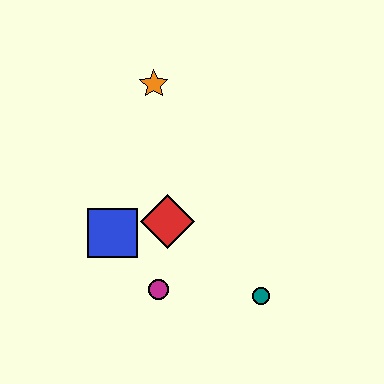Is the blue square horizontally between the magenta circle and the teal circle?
No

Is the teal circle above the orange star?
No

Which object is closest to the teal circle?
The magenta circle is closest to the teal circle.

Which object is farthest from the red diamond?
The orange star is farthest from the red diamond.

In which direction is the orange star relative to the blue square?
The orange star is above the blue square.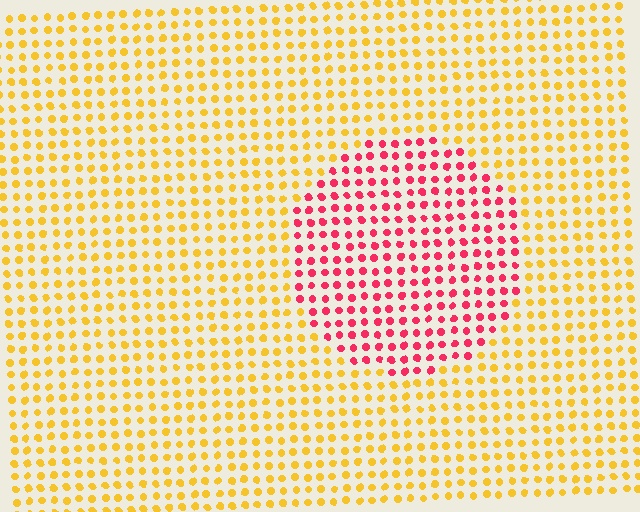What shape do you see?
I see a circle.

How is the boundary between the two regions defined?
The boundary is defined purely by a slight shift in hue (about 62 degrees). Spacing, size, and orientation are identical on both sides.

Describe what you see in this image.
The image is filled with small yellow elements in a uniform arrangement. A circle-shaped region is visible where the elements are tinted to a slightly different hue, forming a subtle color boundary.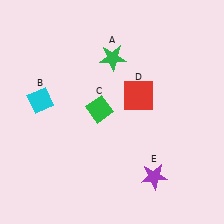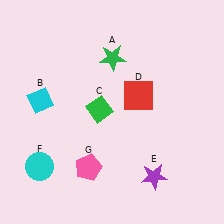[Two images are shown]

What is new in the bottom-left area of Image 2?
A pink pentagon (G) was added in the bottom-left area of Image 2.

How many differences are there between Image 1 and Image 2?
There are 2 differences between the two images.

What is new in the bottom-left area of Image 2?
A cyan circle (F) was added in the bottom-left area of Image 2.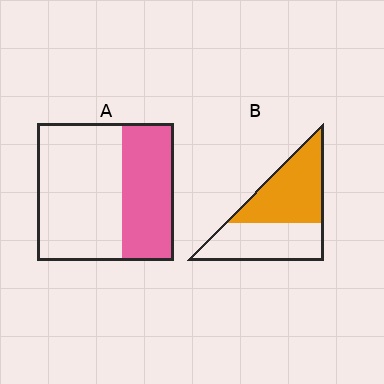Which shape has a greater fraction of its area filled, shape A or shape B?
Shape B.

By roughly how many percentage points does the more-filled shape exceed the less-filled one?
By roughly 15 percentage points (B over A).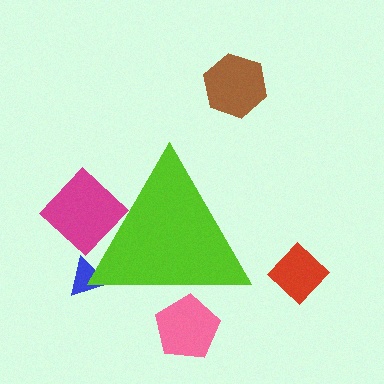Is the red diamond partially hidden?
No, the red diamond is fully visible.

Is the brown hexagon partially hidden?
No, the brown hexagon is fully visible.